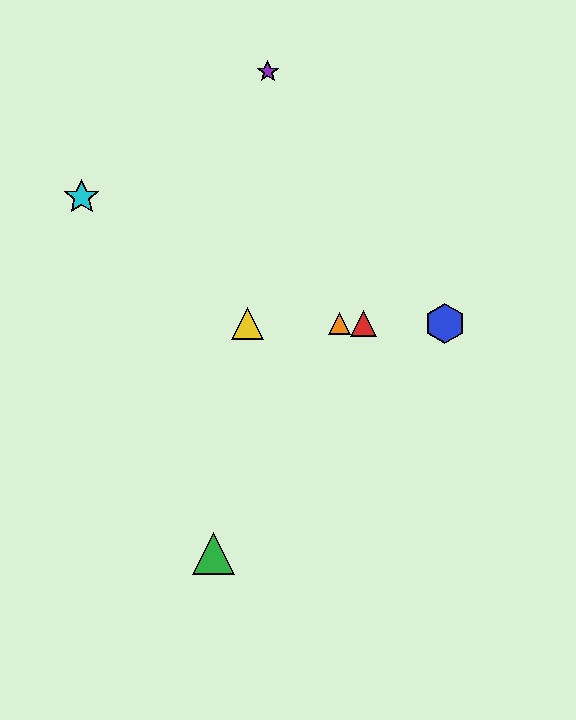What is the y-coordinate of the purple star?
The purple star is at y≈72.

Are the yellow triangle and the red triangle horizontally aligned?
Yes, both are at y≈323.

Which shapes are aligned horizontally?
The red triangle, the blue hexagon, the yellow triangle, the orange triangle are aligned horizontally.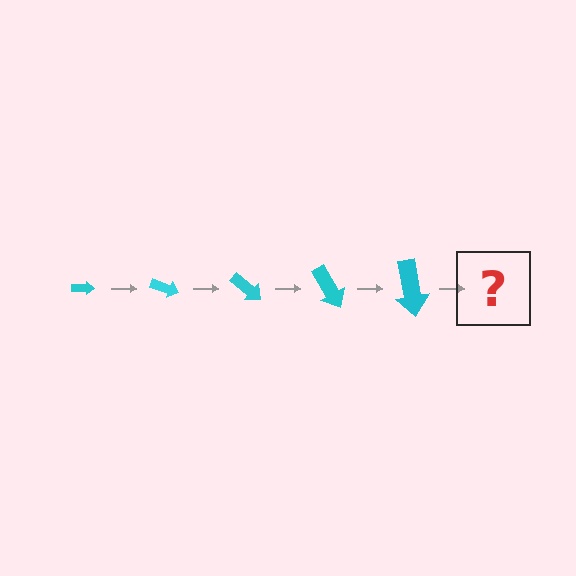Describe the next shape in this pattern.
It should be an arrow, larger than the previous one and rotated 100 degrees from the start.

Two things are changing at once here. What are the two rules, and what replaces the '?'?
The two rules are that the arrow grows larger each step and it rotates 20 degrees each step. The '?' should be an arrow, larger than the previous one and rotated 100 degrees from the start.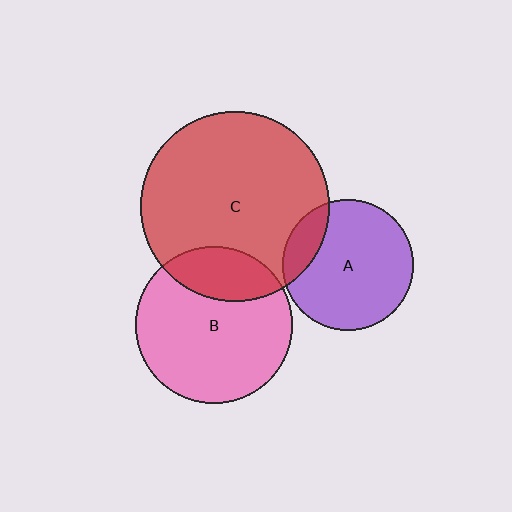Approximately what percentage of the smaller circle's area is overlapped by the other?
Approximately 25%.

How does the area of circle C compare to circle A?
Approximately 2.1 times.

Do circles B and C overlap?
Yes.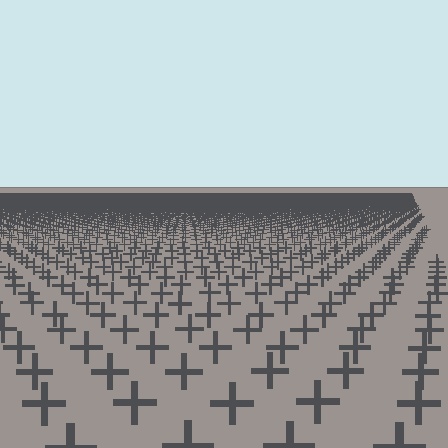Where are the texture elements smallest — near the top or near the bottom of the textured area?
Near the top.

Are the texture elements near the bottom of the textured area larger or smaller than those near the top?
Larger. Near the bottom, elements are closer to the viewer and appear at a bigger on-screen size.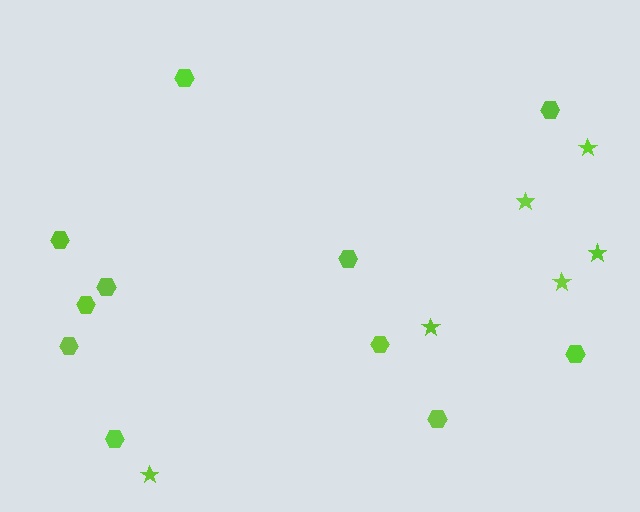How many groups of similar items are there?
There are 2 groups: one group of stars (6) and one group of hexagons (11).